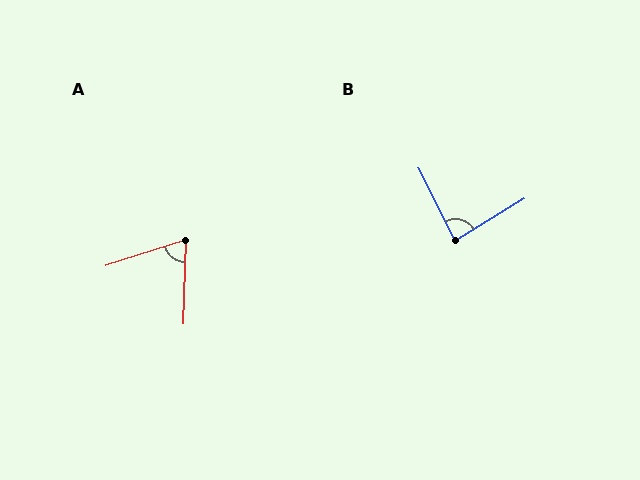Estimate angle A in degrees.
Approximately 70 degrees.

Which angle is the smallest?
A, at approximately 70 degrees.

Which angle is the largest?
B, at approximately 86 degrees.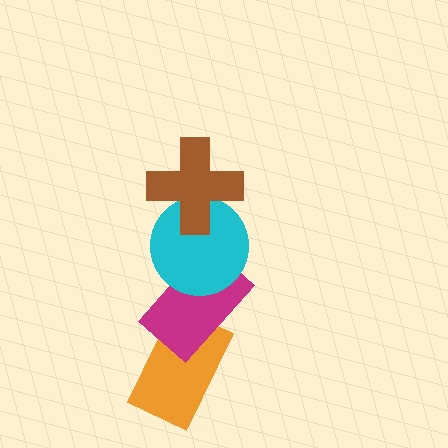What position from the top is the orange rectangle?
The orange rectangle is 4th from the top.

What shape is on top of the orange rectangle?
The magenta rectangle is on top of the orange rectangle.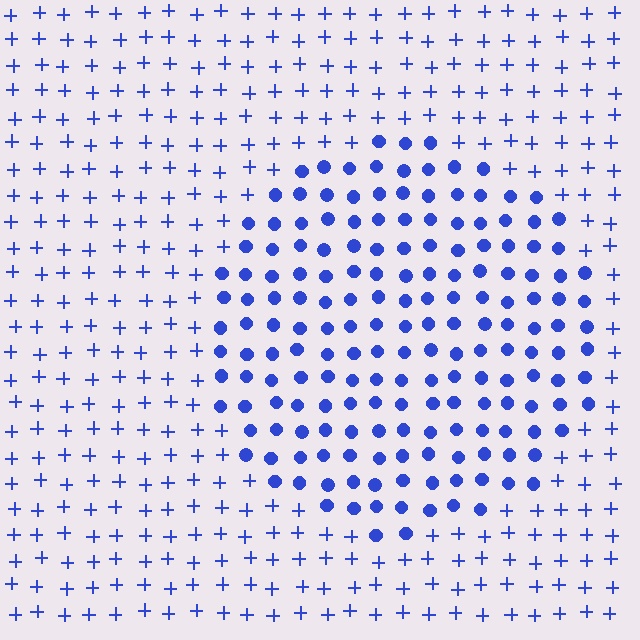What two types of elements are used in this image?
The image uses circles inside the circle region and plus signs outside it.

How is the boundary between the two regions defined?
The boundary is defined by a change in element shape: circles inside vs. plus signs outside. All elements share the same color and spacing.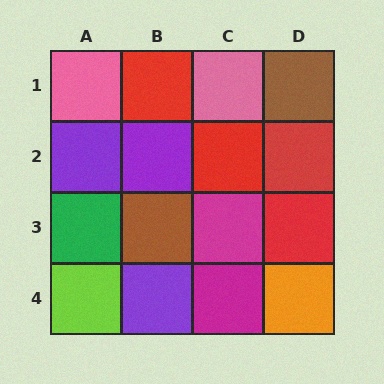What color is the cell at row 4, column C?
Magenta.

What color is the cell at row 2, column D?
Red.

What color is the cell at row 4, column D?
Orange.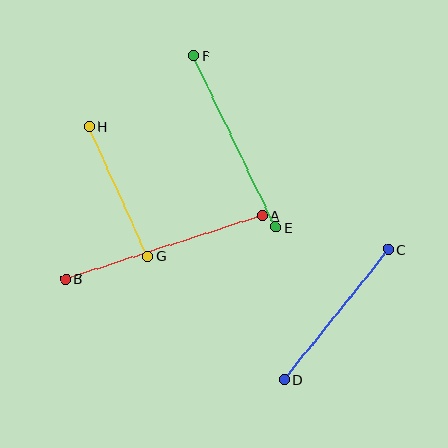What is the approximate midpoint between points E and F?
The midpoint is at approximately (235, 141) pixels.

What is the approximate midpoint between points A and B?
The midpoint is at approximately (164, 247) pixels.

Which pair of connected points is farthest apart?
Points A and B are farthest apart.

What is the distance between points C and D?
The distance is approximately 167 pixels.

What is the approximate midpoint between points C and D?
The midpoint is at approximately (336, 314) pixels.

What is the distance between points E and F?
The distance is approximately 190 pixels.